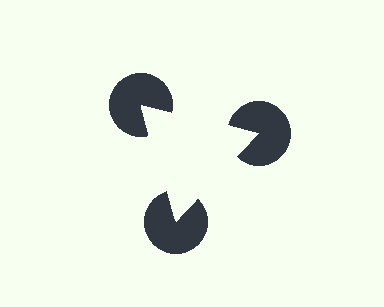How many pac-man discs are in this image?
There are 3 — one at each vertex of the illusory triangle.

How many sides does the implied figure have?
3 sides.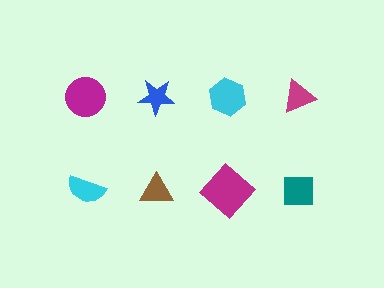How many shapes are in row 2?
4 shapes.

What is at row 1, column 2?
A blue star.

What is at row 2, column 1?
A cyan semicircle.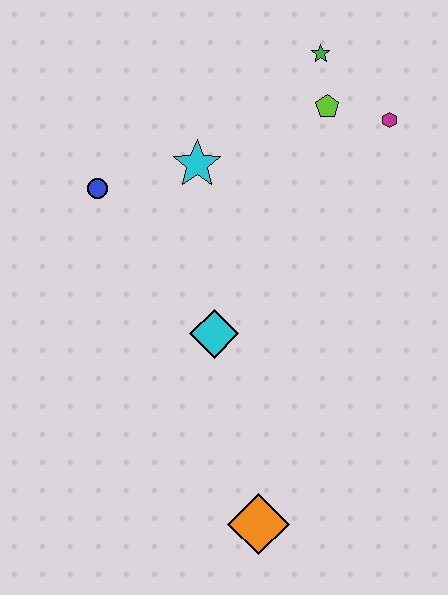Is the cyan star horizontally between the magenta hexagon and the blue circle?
Yes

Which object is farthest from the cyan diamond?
The green star is farthest from the cyan diamond.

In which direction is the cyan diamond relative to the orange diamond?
The cyan diamond is above the orange diamond.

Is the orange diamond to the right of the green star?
No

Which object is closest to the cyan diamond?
The cyan star is closest to the cyan diamond.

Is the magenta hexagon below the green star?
Yes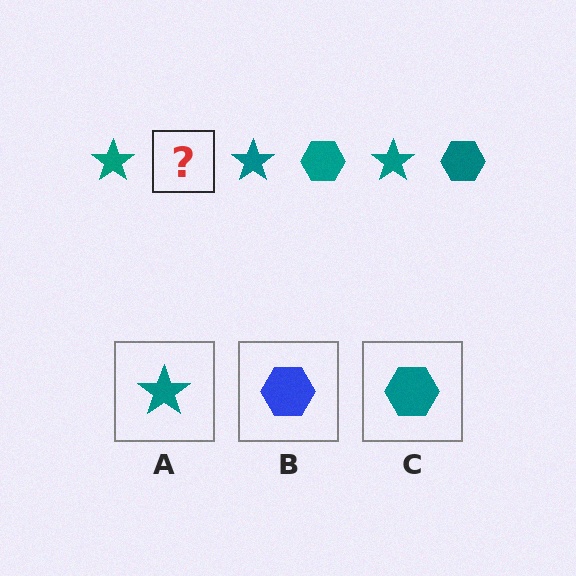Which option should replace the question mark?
Option C.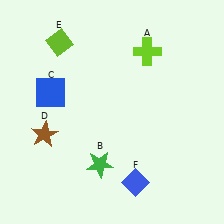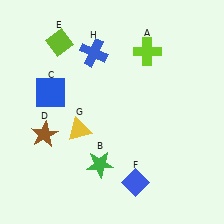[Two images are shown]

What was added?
A yellow triangle (G), a blue cross (H) were added in Image 2.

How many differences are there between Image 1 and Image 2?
There are 2 differences between the two images.